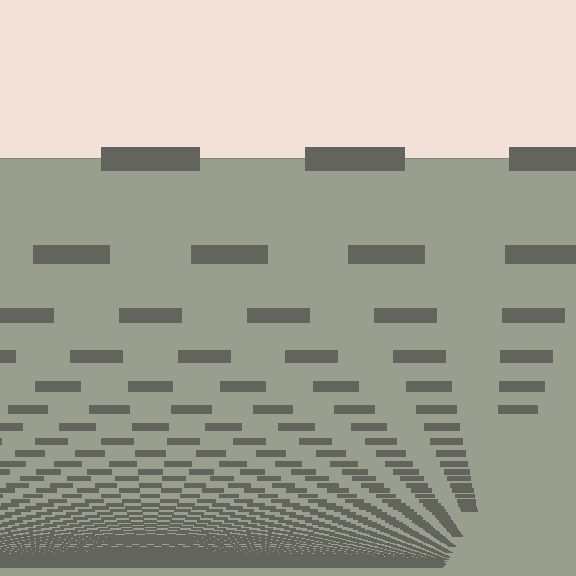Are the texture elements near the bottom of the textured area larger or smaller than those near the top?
Smaller. The gradient is inverted — elements near the bottom are smaller and denser.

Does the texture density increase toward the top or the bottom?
Density increases toward the bottom.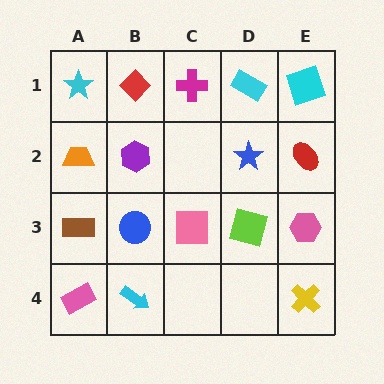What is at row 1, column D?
A cyan rectangle.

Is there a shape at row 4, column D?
No, that cell is empty.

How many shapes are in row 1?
5 shapes.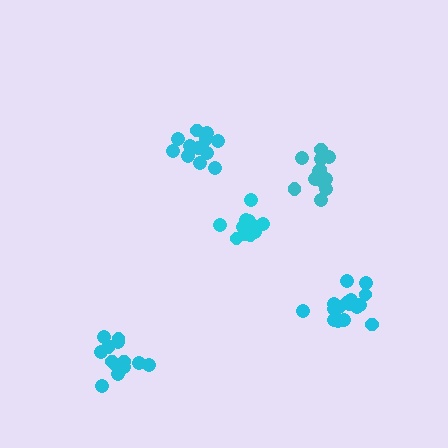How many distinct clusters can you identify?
There are 5 distinct clusters.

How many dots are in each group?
Group 1: 13 dots, Group 2: 13 dots, Group 3: 12 dots, Group 4: 13 dots, Group 5: 17 dots (68 total).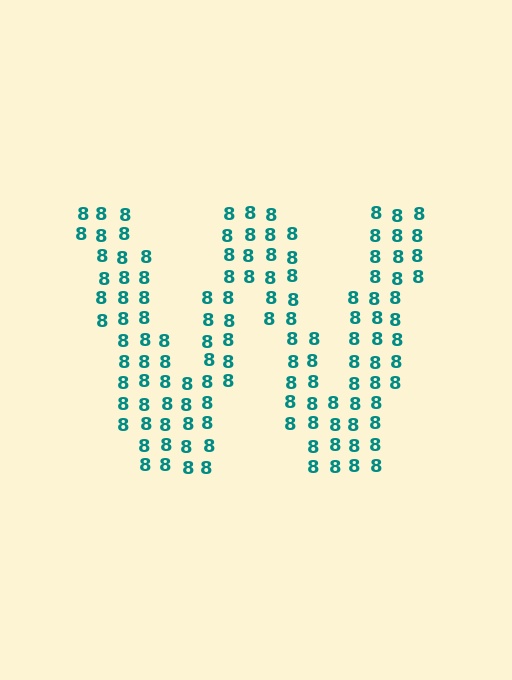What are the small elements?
The small elements are digit 8's.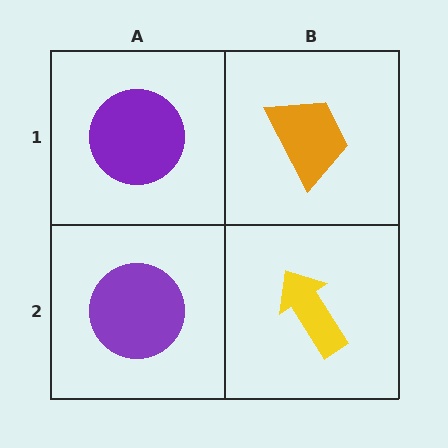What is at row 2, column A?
A purple circle.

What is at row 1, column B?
An orange trapezoid.